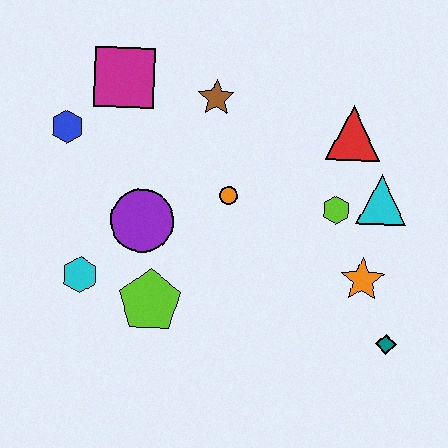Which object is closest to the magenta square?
The blue hexagon is closest to the magenta square.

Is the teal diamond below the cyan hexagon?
Yes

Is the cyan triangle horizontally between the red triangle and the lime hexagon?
No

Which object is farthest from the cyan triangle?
The blue hexagon is farthest from the cyan triangle.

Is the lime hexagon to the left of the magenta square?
No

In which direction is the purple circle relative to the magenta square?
The purple circle is below the magenta square.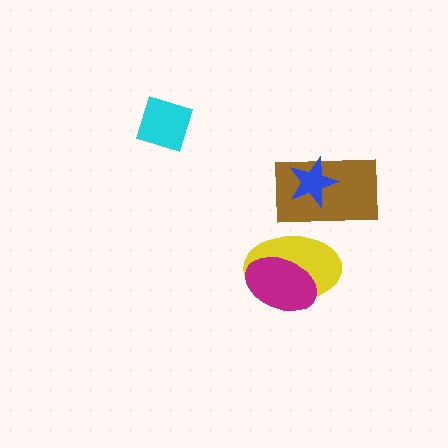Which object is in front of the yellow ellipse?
The magenta ellipse is in front of the yellow ellipse.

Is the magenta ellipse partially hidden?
No, no other shape covers it.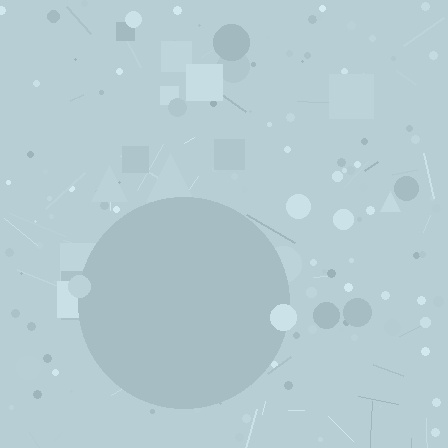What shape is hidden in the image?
A circle is hidden in the image.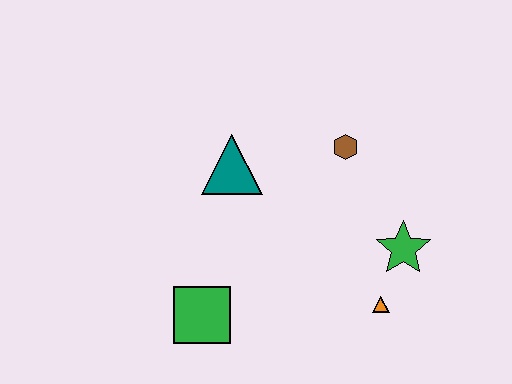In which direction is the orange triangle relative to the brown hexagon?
The orange triangle is below the brown hexagon.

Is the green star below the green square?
No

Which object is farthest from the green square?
The brown hexagon is farthest from the green square.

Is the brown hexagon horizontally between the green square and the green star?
Yes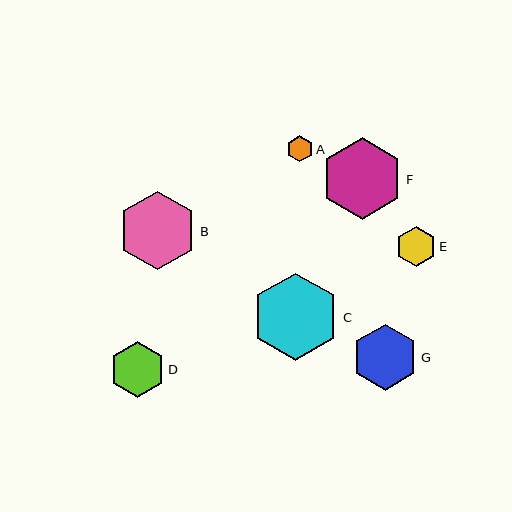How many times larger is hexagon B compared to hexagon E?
Hexagon B is approximately 2.0 times the size of hexagon E.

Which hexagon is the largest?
Hexagon C is the largest with a size of approximately 88 pixels.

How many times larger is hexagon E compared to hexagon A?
Hexagon E is approximately 1.5 times the size of hexagon A.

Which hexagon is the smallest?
Hexagon A is the smallest with a size of approximately 26 pixels.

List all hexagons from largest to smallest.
From largest to smallest: C, F, B, G, D, E, A.